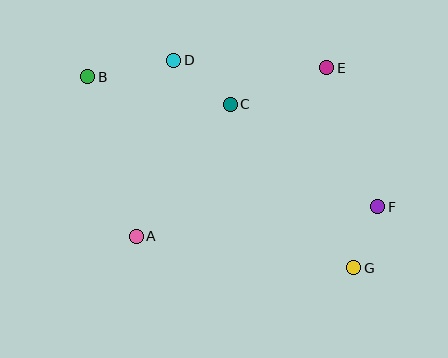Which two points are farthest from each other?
Points B and G are farthest from each other.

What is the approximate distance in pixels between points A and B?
The distance between A and B is approximately 167 pixels.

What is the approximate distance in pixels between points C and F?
The distance between C and F is approximately 180 pixels.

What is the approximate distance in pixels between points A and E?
The distance between A and E is approximately 254 pixels.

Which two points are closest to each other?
Points F and G are closest to each other.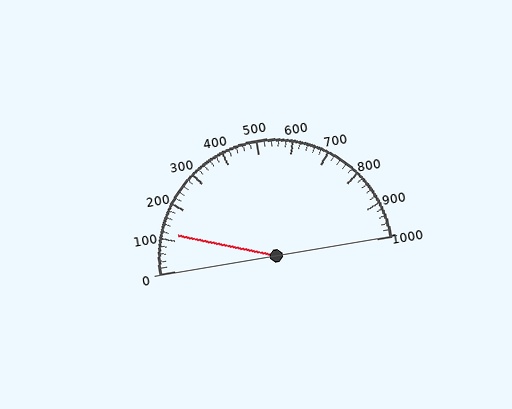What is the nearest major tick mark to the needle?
The nearest major tick mark is 100.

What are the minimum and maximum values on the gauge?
The gauge ranges from 0 to 1000.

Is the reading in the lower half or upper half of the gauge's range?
The reading is in the lower half of the range (0 to 1000).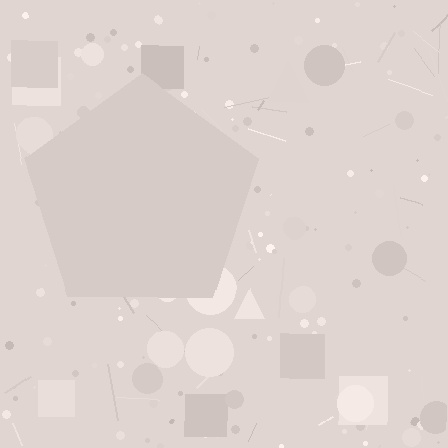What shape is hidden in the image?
A pentagon is hidden in the image.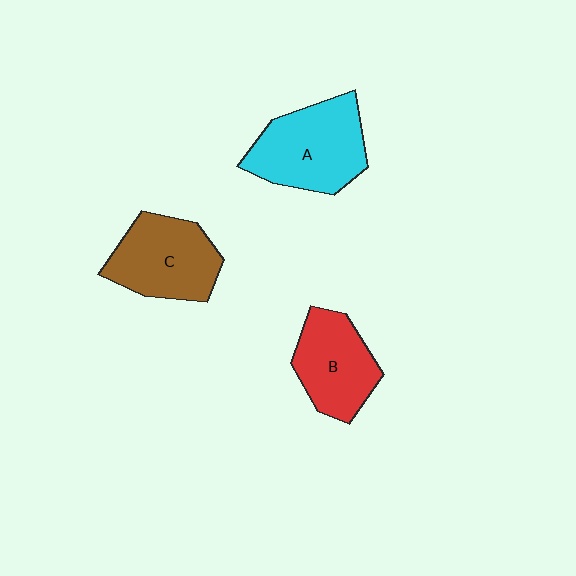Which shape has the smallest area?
Shape B (red).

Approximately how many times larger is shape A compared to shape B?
Approximately 1.3 times.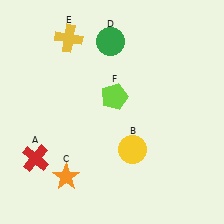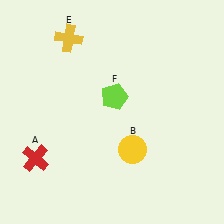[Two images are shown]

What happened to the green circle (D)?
The green circle (D) was removed in Image 2. It was in the top-left area of Image 1.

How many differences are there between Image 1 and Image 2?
There are 2 differences between the two images.